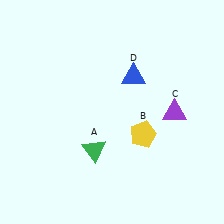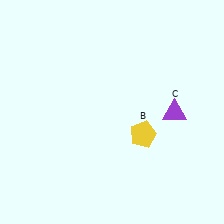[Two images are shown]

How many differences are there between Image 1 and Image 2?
There are 2 differences between the two images.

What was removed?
The green triangle (A), the blue triangle (D) were removed in Image 2.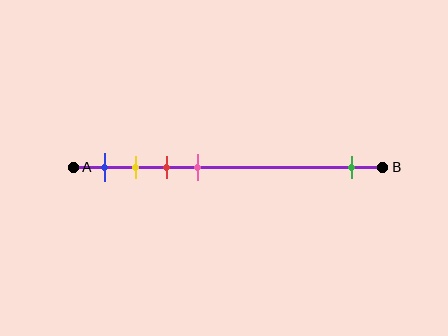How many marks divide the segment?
There are 5 marks dividing the segment.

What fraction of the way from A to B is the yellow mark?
The yellow mark is approximately 20% (0.2) of the way from A to B.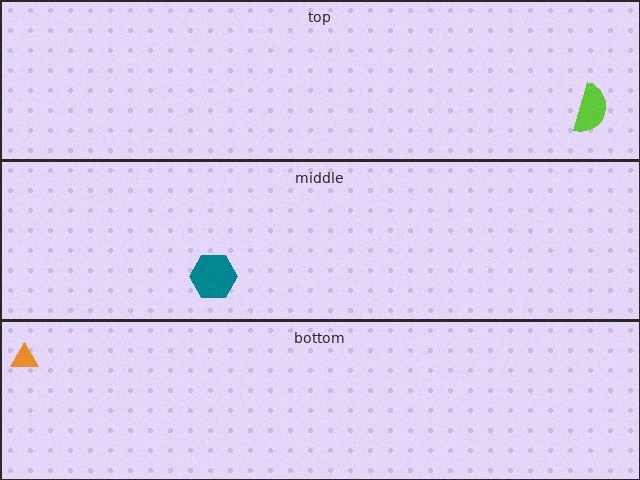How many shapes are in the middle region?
1.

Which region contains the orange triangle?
The bottom region.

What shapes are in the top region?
The lime semicircle.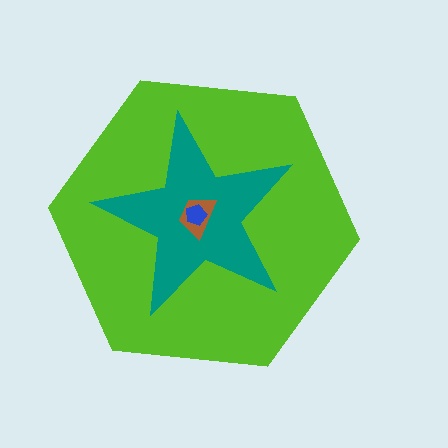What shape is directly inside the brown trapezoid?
The blue pentagon.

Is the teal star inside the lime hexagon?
Yes.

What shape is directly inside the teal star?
The brown trapezoid.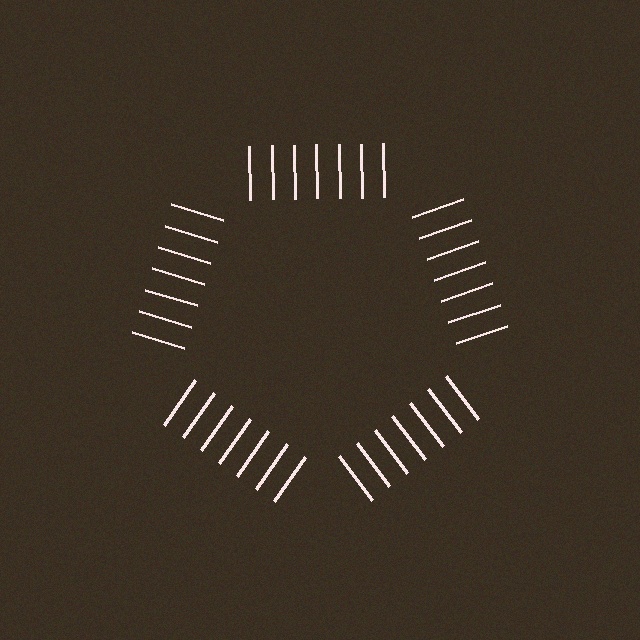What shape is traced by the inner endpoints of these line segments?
An illusory pentagon — the line segments terminate on its edges but no continuous stroke is drawn.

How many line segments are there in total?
35 — 7 along each of the 5 edges.